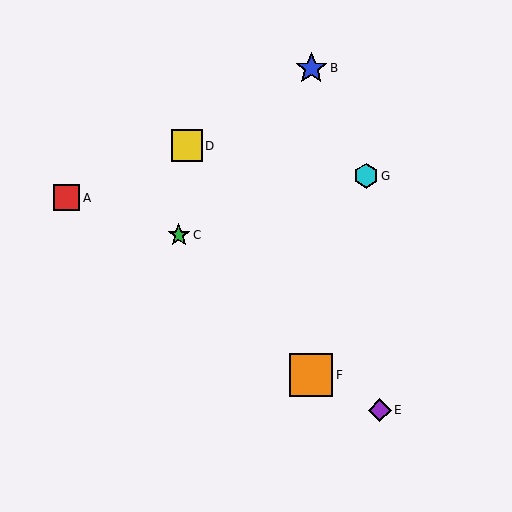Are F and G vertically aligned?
No, F is at x≈311 and G is at x≈366.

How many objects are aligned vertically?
2 objects (B, F) are aligned vertically.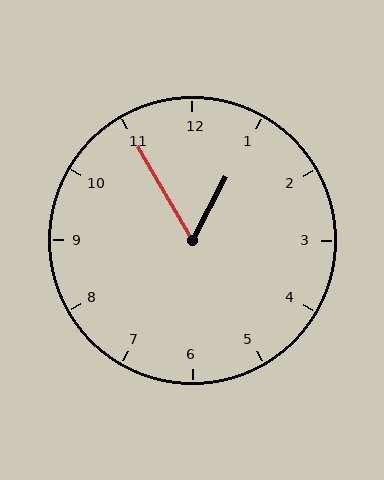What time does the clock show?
12:55.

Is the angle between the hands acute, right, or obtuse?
It is acute.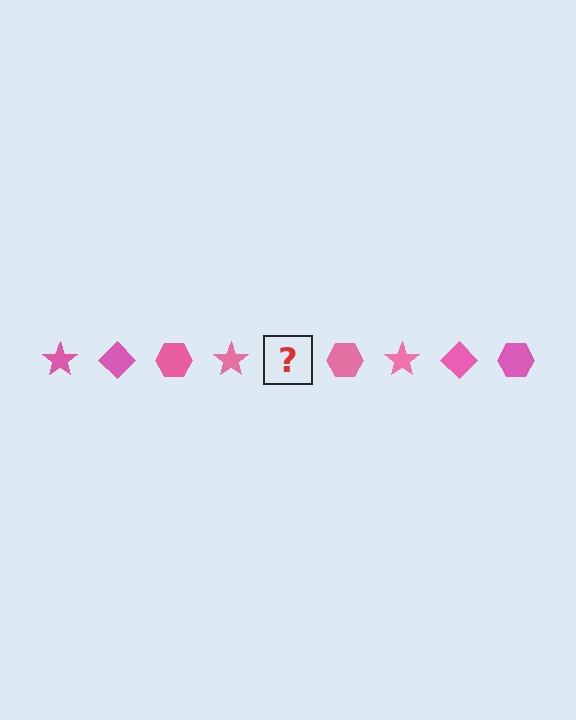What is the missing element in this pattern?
The missing element is a pink diamond.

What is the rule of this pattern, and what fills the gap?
The rule is that the pattern cycles through star, diamond, hexagon shapes in pink. The gap should be filled with a pink diamond.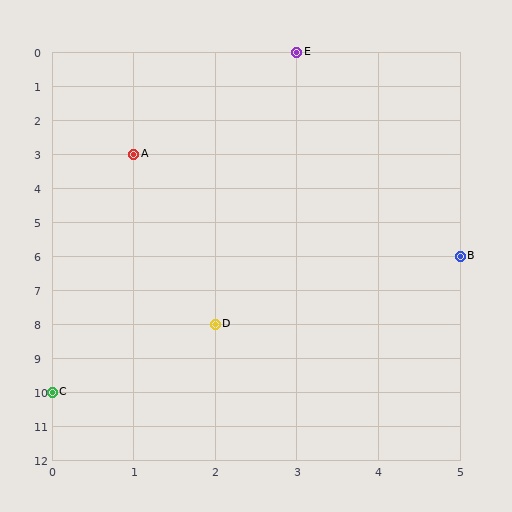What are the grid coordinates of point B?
Point B is at grid coordinates (5, 6).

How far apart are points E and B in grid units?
Points E and B are 2 columns and 6 rows apart (about 6.3 grid units diagonally).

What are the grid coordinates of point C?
Point C is at grid coordinates (0, 10).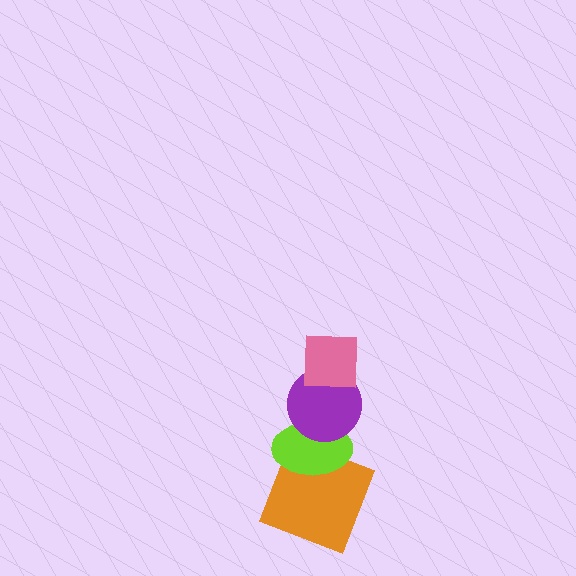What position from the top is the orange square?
The orange square is 4th from the top.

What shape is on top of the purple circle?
The pink square is on top of the purple circle.